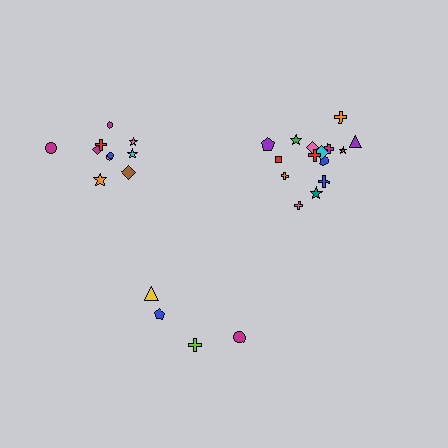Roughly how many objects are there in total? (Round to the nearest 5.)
Roughly 30 objects in total.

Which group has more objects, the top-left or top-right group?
The top-right group.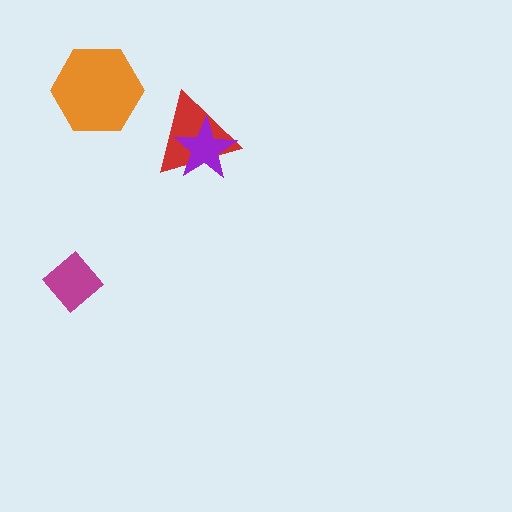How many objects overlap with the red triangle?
1 object overlaps with the red triangle.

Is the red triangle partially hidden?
Yes, it is partially covered by another shape.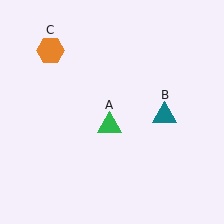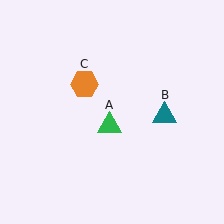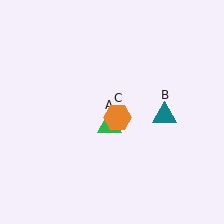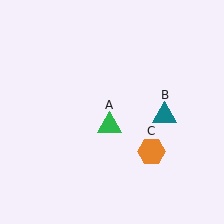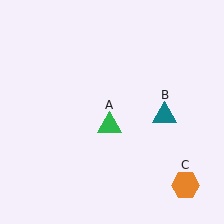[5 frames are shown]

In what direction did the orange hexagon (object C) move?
The orange hexagon (object C) moved down and to the right.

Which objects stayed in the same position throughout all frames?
Green triangle (object A) and teal triangle (object B) remained stationary.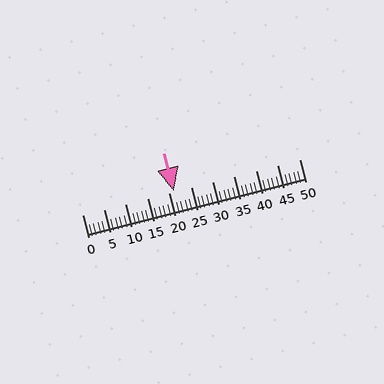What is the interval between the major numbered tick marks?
The major tick marks are spaced 5 units apart.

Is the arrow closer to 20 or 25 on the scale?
The arrow is closer to 20.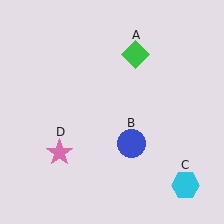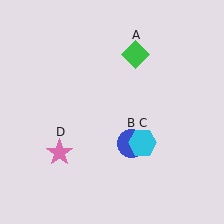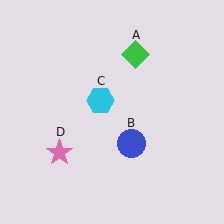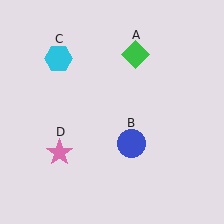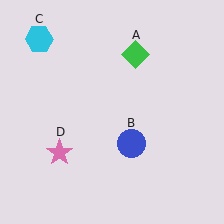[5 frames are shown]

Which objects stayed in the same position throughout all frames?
Green diamond (object A) and blue circle (object B) and pink star (object D) remained stationary.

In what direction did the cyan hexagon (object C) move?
The cyan hexagon (object C) moved up and to the left.